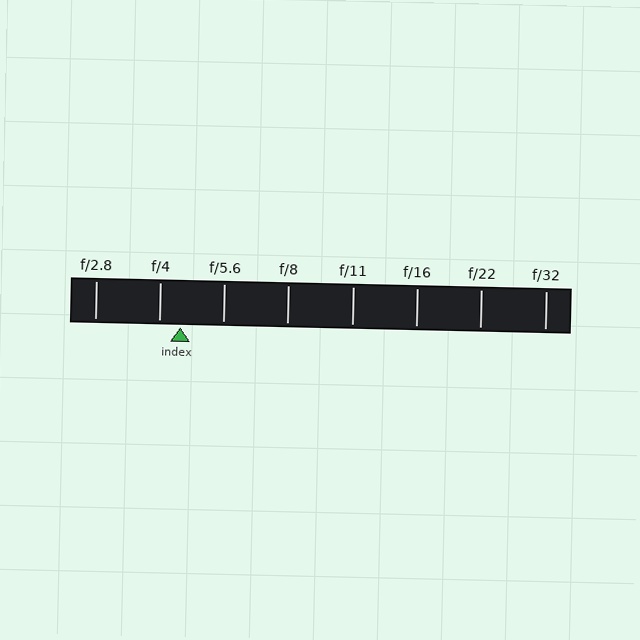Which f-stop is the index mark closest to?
The index mark is closest to f/4.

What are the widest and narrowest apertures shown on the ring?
The widest aperture shown is f/2.8 and the narrowest is f/32.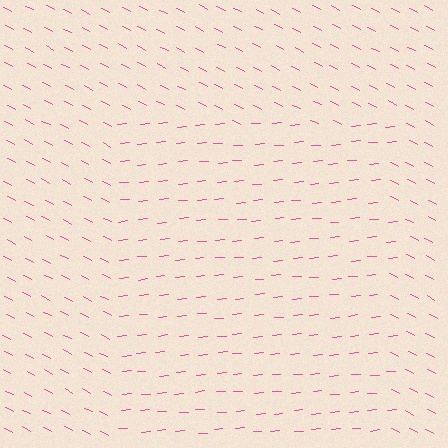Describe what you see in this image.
The image is filled with small pink line segments. A rectangle region in the image has lines oriented differently from the surrounding lines, creating a visible texture boundary.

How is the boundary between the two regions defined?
The boundary is defined purely by a change in line orientation (approximately 32 degrees difference). All lines are the same color and thickness.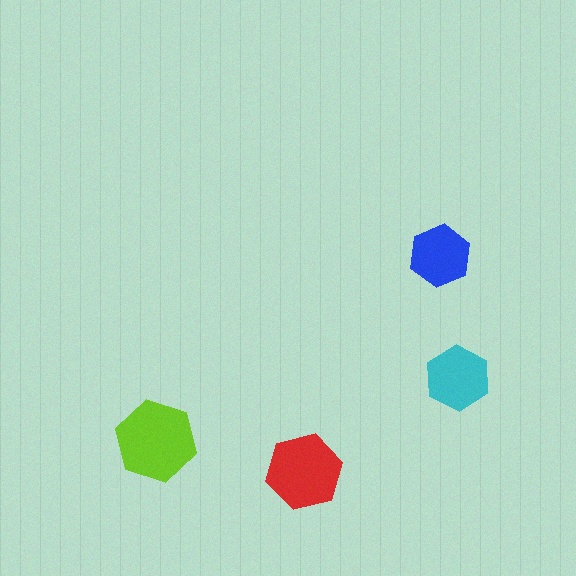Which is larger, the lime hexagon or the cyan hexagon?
The lime one.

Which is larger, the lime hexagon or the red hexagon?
The lime one.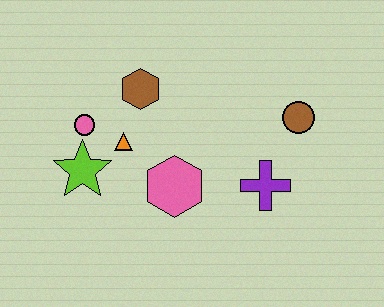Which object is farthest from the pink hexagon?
The brown circle is farthest from the pink hexagon.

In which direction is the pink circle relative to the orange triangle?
The pink circle is to the left of the orange triangle.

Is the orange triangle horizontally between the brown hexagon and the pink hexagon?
No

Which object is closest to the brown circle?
The purple cross is closest to the brown circle.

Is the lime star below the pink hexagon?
No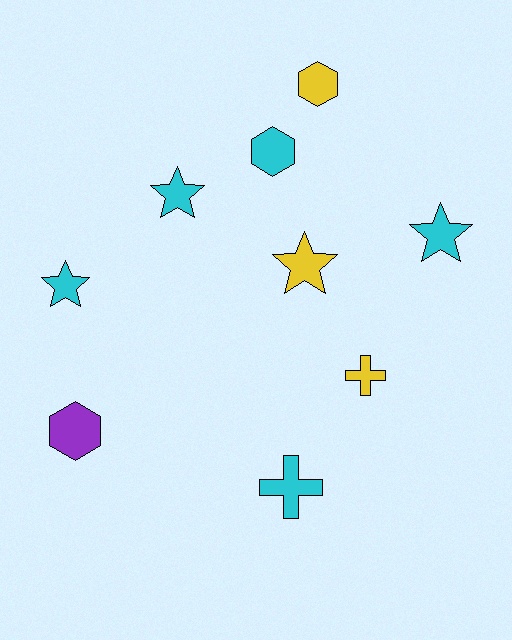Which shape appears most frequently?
Star, with 4 objects.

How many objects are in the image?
There are 9 objects.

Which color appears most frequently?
Cyan, with 5 objects.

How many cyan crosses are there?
There is 1 cyan cross.